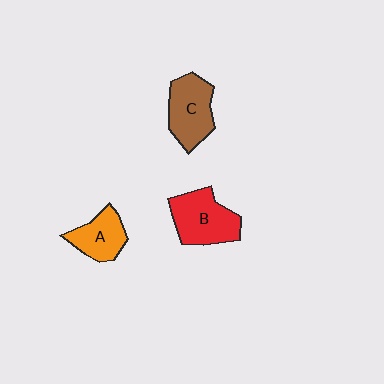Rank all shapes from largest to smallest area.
From largest to smallest: B (red), C (brown), A (orange).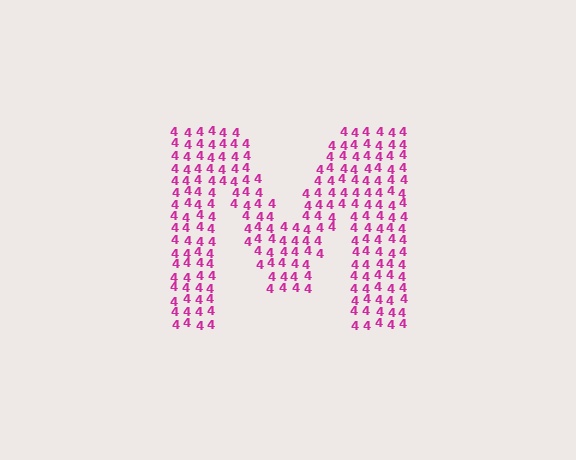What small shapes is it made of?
It is made of small digit 4's.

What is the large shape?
The large shape is the letter M.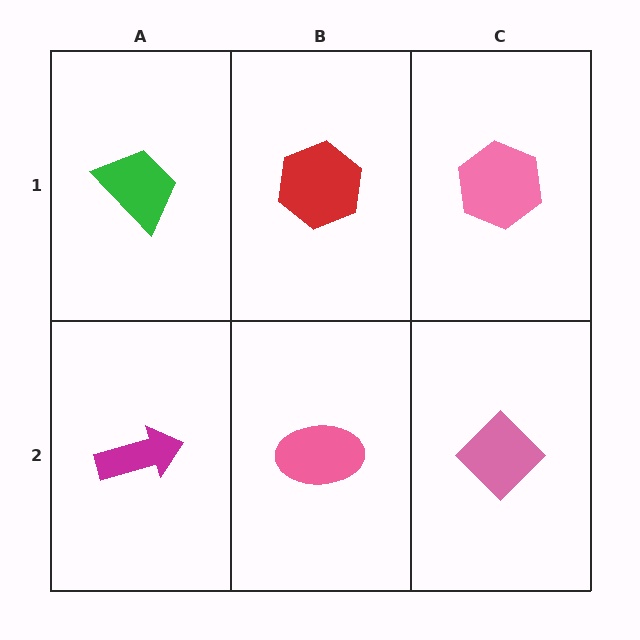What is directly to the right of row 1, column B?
A pink hexagon.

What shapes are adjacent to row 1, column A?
A magenta arrow (row 2, column A), a red hexagon (row 1, column B).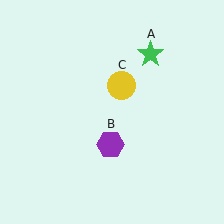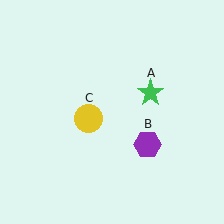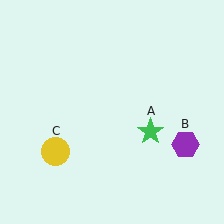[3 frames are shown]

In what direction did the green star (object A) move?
The green star (object A) moved down.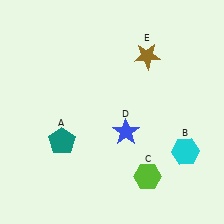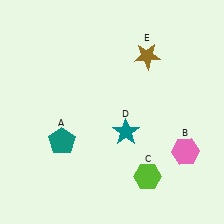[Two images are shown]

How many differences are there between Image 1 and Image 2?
There are 2 differences between the two images.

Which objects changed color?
B changed from cyan to pink. D changed from blue to teal.